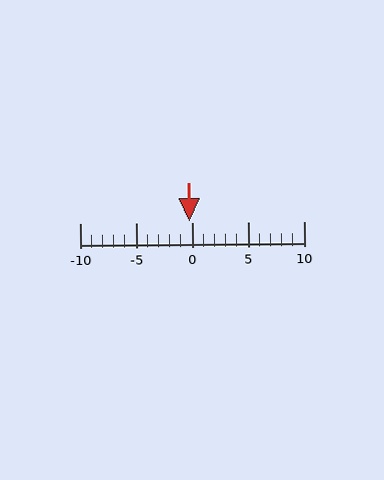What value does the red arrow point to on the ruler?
The red arrow points to approximately 0.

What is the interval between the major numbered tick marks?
The major tick marks are spaced 5 units apart.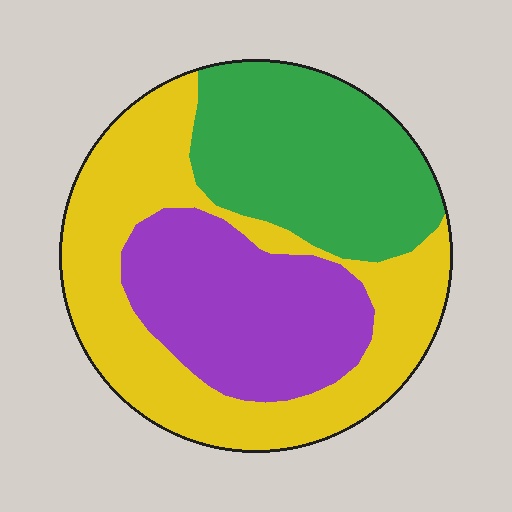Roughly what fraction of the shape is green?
Green covers about 30% of the shape.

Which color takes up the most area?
Yellow, at roughly 40%.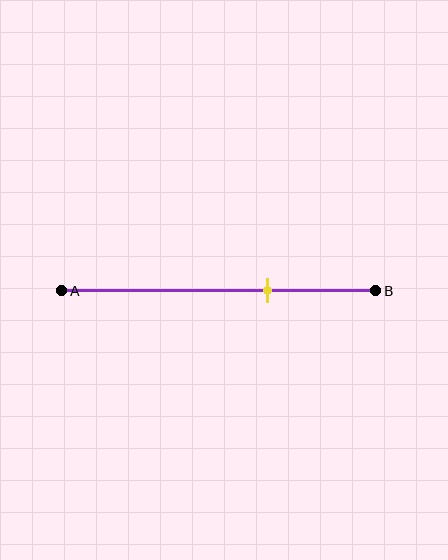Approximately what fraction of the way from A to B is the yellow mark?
The yellow mark is approximately 65% of the way from A to B.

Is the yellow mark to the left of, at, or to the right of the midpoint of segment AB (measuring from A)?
The yellow mark is to the right of the midpoint of segment AB.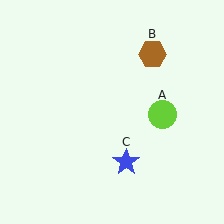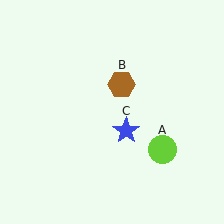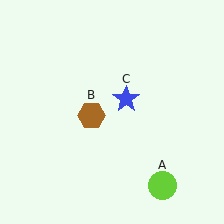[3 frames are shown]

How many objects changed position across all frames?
3 objects changed position: lime circle (object A), brown hexagon (object B), blue star (object C).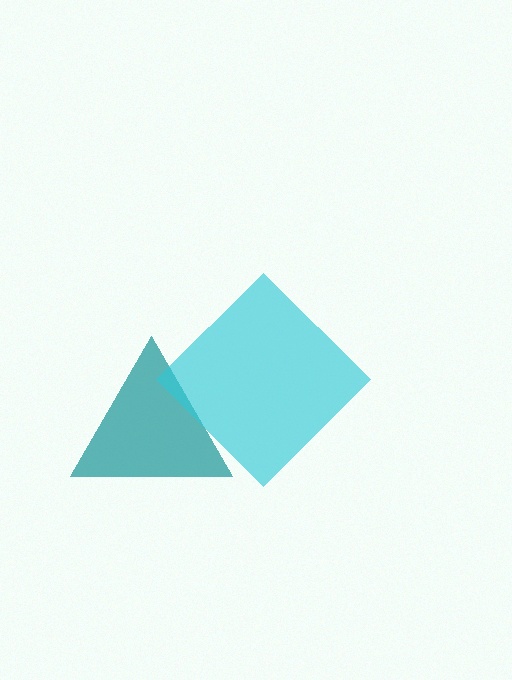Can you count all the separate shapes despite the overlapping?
Yes, there are 2 separate shapes.